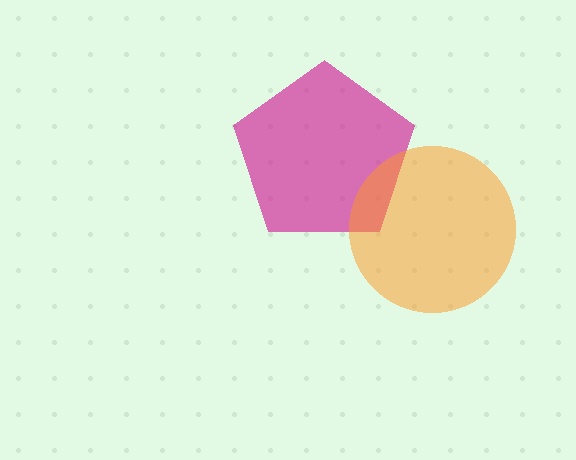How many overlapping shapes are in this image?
There are 2 overlapping shapes in the image.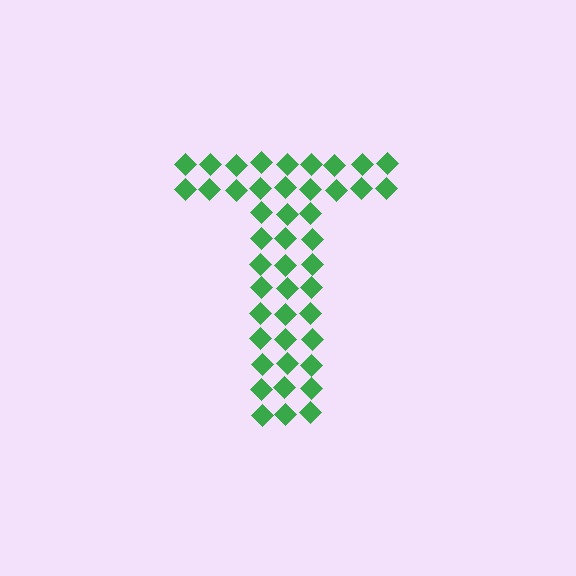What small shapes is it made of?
It is made of small diamonds.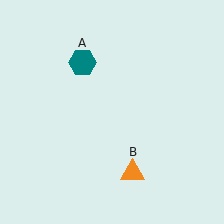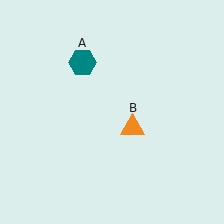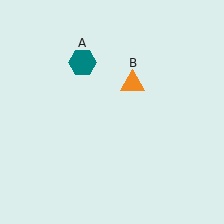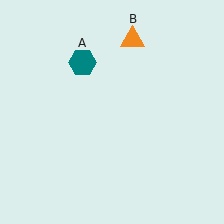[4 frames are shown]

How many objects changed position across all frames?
1 object changed position: orange triangle (object B).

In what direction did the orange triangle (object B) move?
The orange triangle (object B) moved up.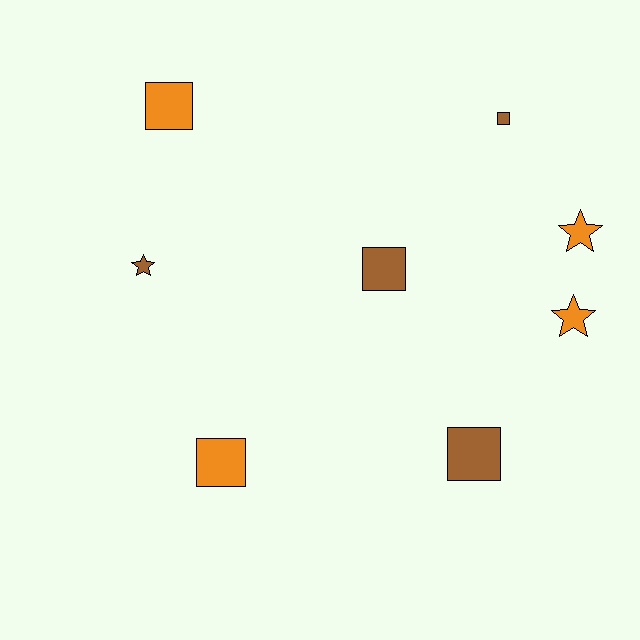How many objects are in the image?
There are 8 objects.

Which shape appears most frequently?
Square, with 5 objects.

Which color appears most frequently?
Orange, with 4 objects.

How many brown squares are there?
There are 3 brown squares.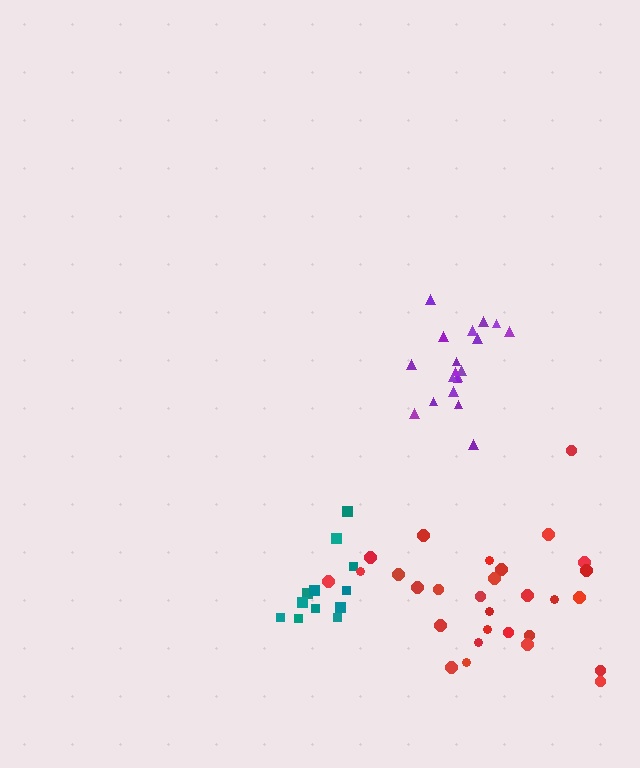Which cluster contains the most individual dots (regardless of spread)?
Red (29).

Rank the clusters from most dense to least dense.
purple, teal, red.